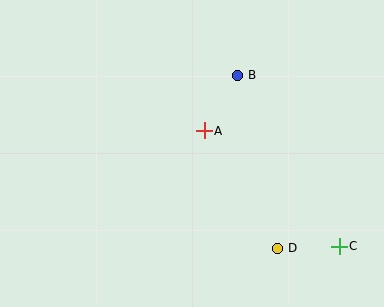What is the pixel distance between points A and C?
The distance between A and C is 178 pixels.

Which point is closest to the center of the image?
Point A at (204, 131) is closest to the center.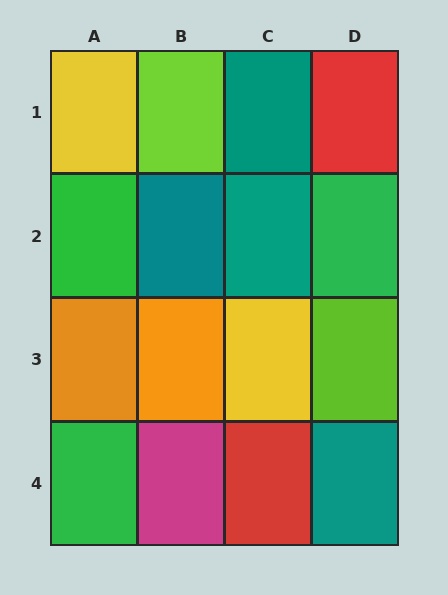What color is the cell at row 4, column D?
Teal.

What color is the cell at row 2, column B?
Teal.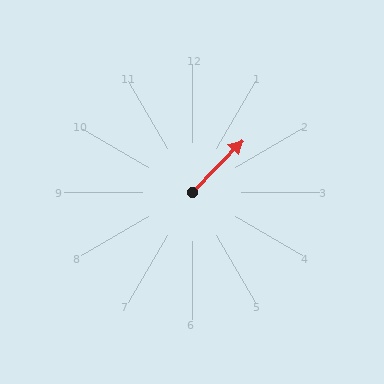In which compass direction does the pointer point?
Northeast.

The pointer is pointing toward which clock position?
Roughly 1 o'clock.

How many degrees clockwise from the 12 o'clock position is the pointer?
Approximately 44 degrees.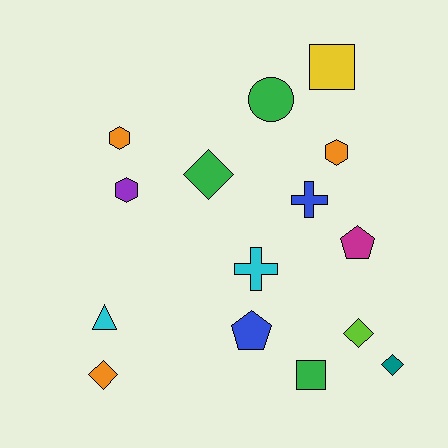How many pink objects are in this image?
There are no pink objects.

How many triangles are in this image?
There is 1 triangle.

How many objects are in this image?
There are 15 objects.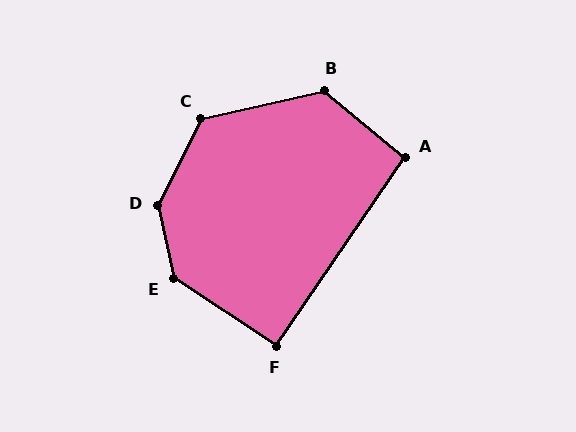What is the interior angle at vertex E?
Approximately 135 degrees (obtuse).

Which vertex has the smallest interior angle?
F, at approximately 91 degrees.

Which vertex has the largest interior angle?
D, at approximately 142 degrees.